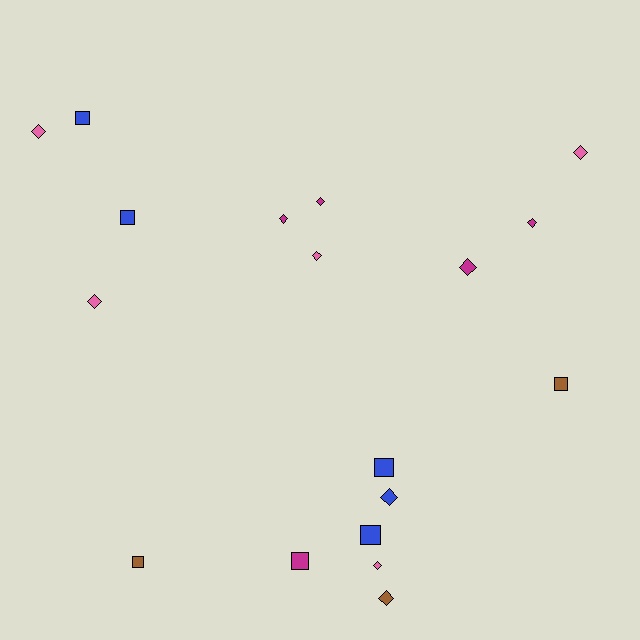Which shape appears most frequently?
Diamond, with 11 objects.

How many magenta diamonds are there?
There are 4 magenta diamonds.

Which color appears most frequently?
Blue, with 5 objects.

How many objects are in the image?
There are 18 objects.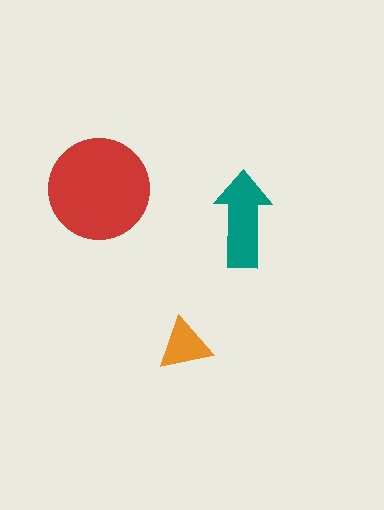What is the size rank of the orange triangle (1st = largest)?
3rd.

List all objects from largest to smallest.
The red circle, the teal arrow, the orange triangle.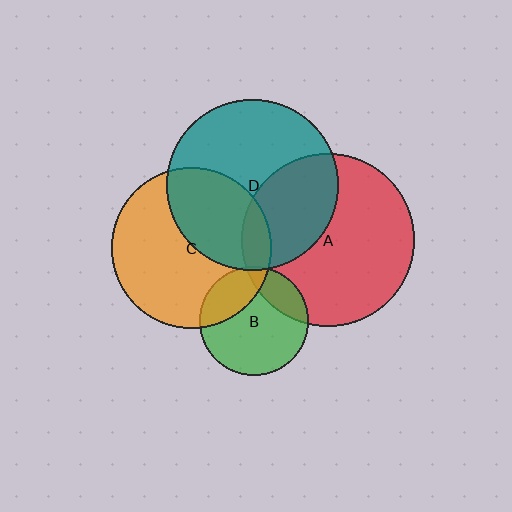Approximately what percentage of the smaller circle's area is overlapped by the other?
Approximately 20%.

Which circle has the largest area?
Circle A (red).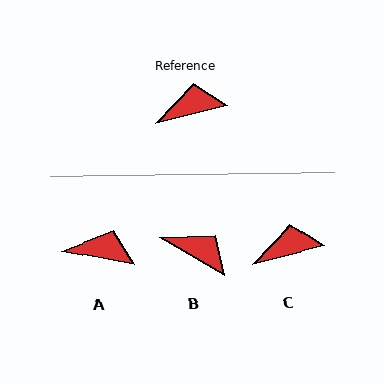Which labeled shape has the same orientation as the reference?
C.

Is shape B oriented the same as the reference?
No, it is off by about 45 degrees.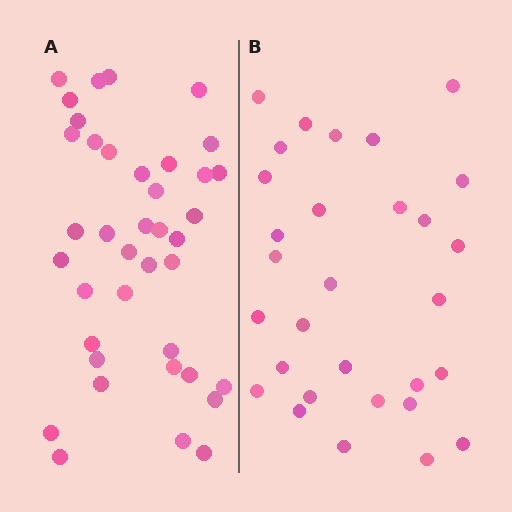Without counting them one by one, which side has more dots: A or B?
Region A (the left region) has more dots.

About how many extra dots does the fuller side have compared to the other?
Region A has roughly 8 or so more dots than region B.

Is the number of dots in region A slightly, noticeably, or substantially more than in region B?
Region A has noticeably more, but not dramatically so. The ratio is roughly 1.3 to 1.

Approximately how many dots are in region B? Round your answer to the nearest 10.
About 30 dots.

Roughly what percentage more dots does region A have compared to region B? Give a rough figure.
About 30% more.